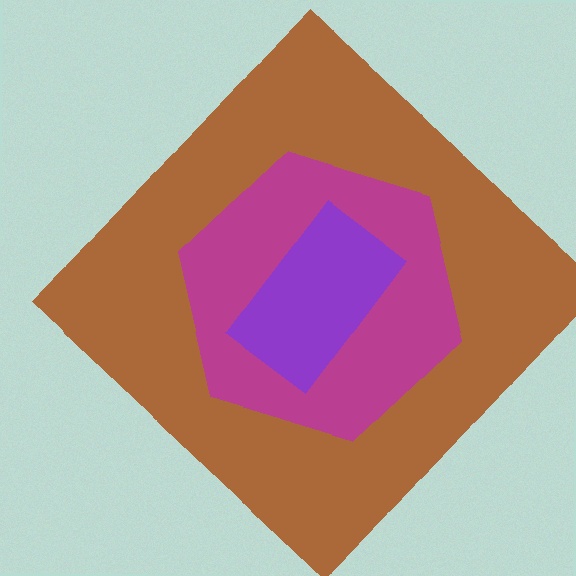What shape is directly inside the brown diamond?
The magenta hexagon.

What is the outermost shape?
The brown diamond.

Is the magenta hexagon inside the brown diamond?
Yes.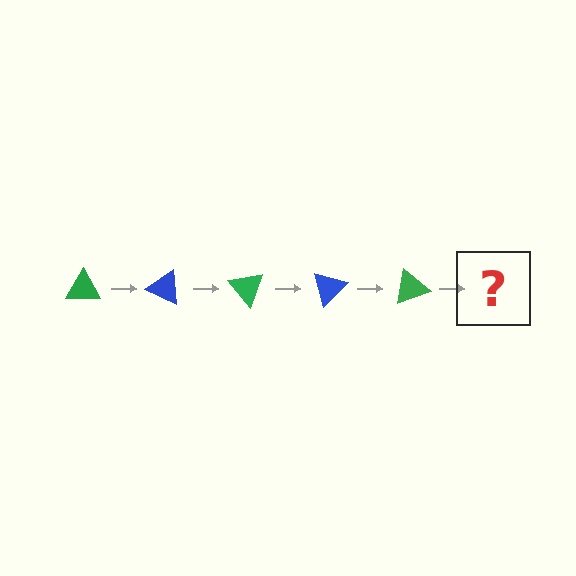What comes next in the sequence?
The next element should be a blue triangle, rotated 125 degrees from the start.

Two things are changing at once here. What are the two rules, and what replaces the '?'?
The two rules are that it rotates 25 degrees each step and the color cycles through green and blue. The '?' should be a blue triangle, rotated 125 degrees from the start.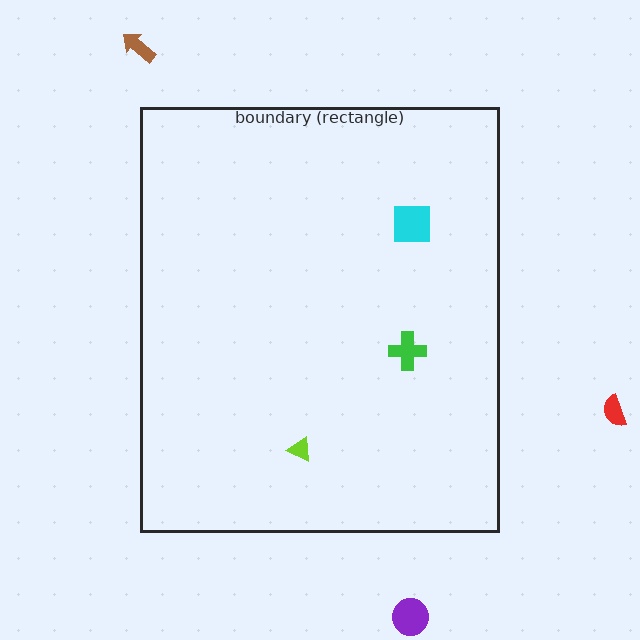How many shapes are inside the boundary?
3 inside, 3 outside.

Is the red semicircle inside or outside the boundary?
Outside.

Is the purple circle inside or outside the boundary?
Outside.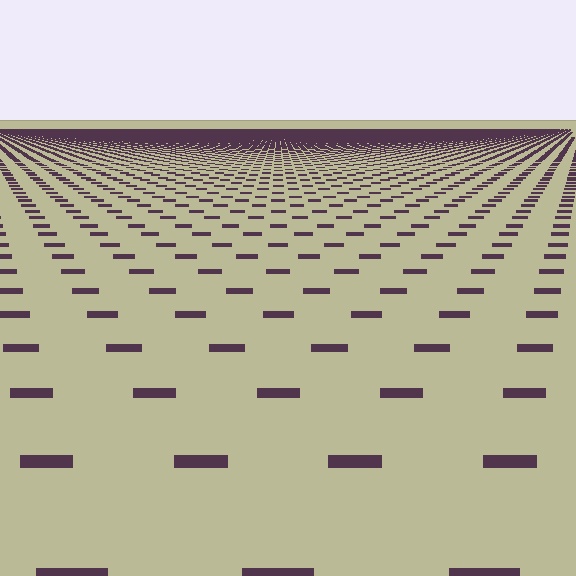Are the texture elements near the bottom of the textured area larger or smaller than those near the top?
Larger. Near the bottom, elements are closer to the viewer and appear at a bigger on-screen size.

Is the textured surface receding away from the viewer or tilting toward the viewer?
The surface is receding away from the viewer. Texture elements get smaller and denser toward the top.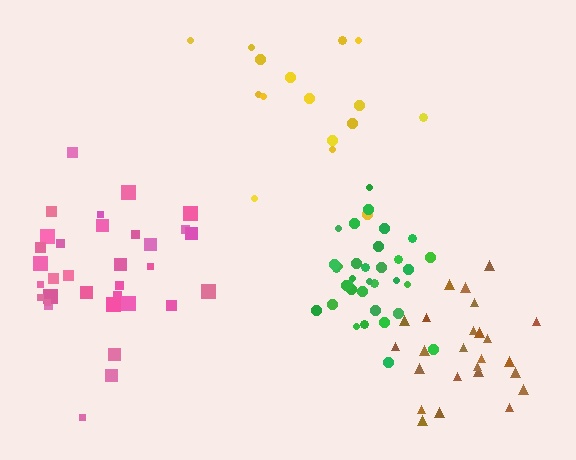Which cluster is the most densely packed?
Green.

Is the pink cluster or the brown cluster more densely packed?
Brown.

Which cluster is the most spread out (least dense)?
Yellow.